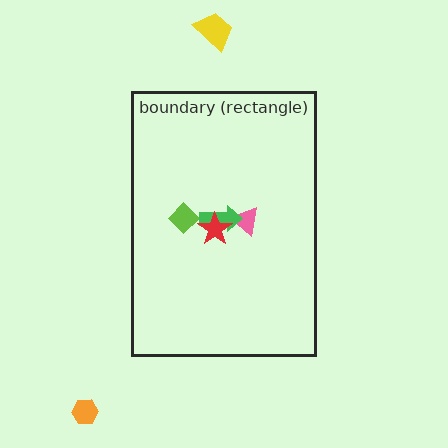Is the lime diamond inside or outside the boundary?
Inside.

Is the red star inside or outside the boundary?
Inside.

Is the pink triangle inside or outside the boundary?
Inside.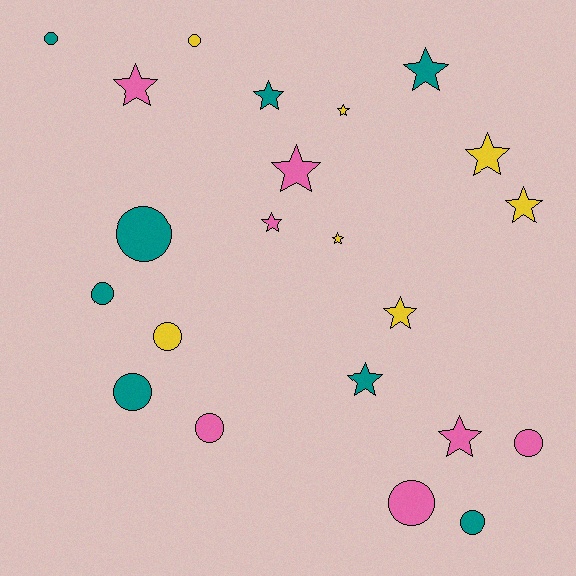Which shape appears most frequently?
Star, with 12 objects.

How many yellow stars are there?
There are 5 yellow stars.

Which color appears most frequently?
Teal, with 8 objects.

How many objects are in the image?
There are 22 objects.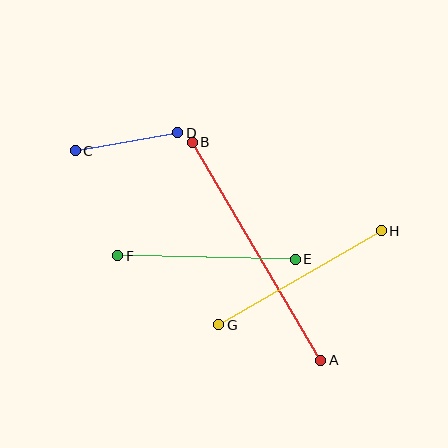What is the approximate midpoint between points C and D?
The midpoint is at approximately (126, 142) pixels.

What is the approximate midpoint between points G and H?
The midpoint is at approximately (300, 278) pixels.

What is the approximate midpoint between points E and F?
The midpoint is at approximately (207, 258) pixels.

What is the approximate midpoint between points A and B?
The midpoint is at approximately (256, 251) pixels.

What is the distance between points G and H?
The distance is approximately 188 pixels.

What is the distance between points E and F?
The distance is approximately 177 pixels.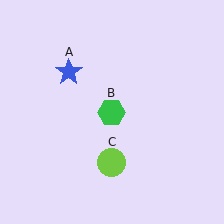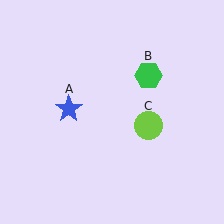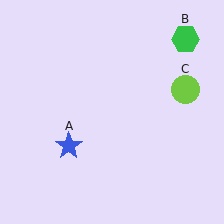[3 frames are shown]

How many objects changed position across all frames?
3 objects changed position: blue star (object A), green hexagon (object B), lime circle (object C).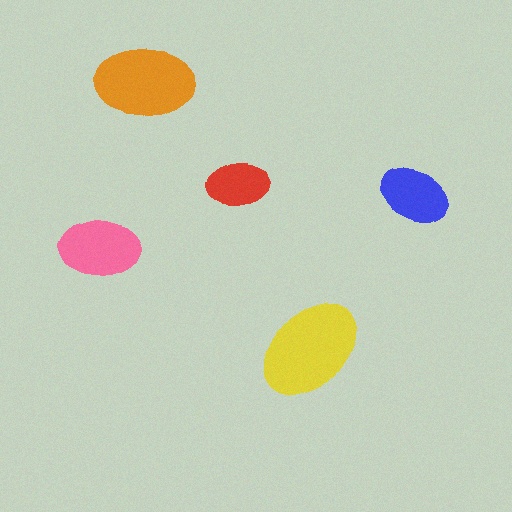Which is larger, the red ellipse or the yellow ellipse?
The yellow one.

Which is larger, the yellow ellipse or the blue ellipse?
The yellow one.